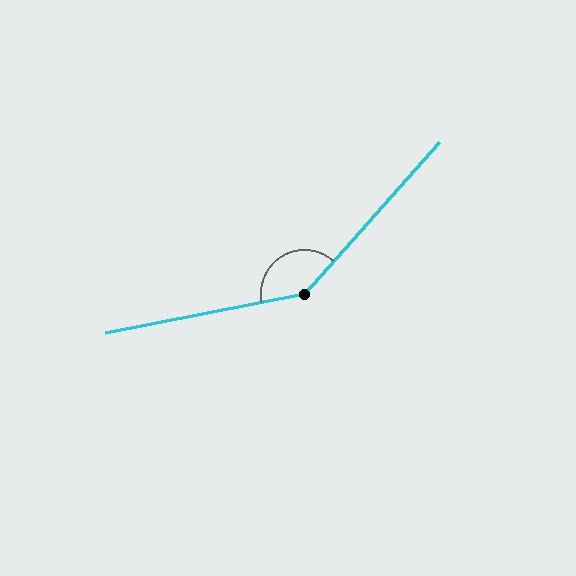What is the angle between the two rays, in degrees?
Approximately 143 degrees.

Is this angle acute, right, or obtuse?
It is obtuse.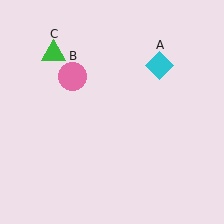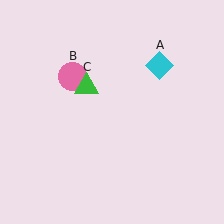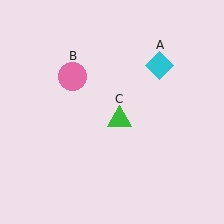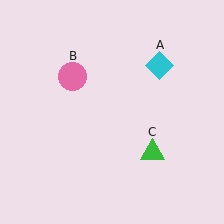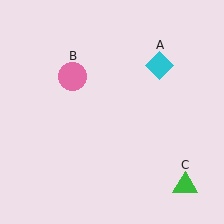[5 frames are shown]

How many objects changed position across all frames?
1 object changed position: green triangle (object C).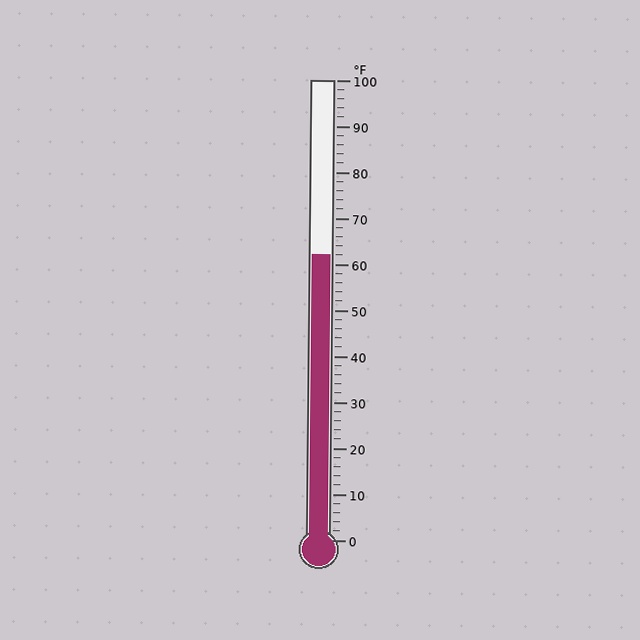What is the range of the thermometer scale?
The thermometer scale ranges from 0°F to 100°F.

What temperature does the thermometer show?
The thermometer shows approximately 62°F.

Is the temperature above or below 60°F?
The temperature is above 60°F.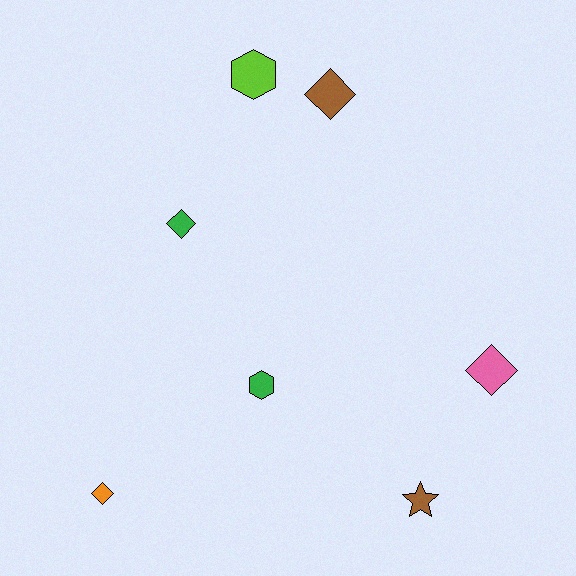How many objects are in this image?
There are 7 objects.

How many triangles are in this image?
There are no triangles.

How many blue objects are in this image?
There are no blue objects.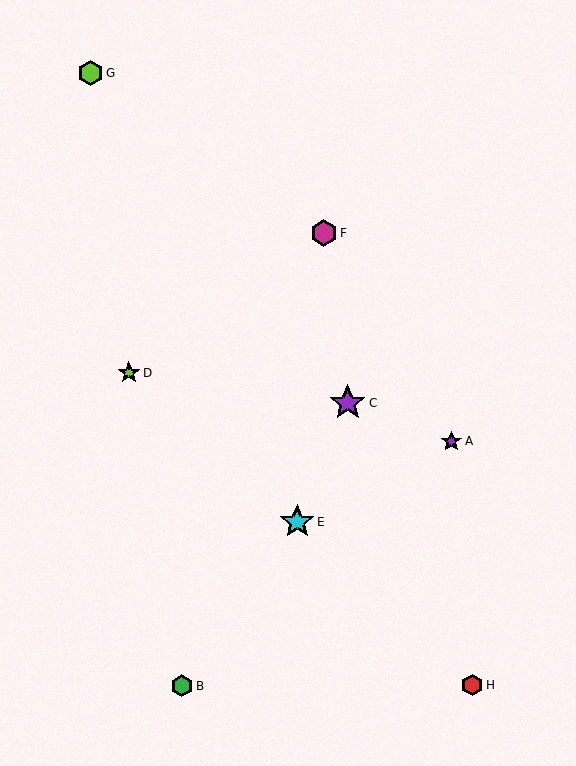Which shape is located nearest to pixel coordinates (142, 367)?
The lime star (labeled D) at (129, 373) is nearest to that location.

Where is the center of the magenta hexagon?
The center of the magenta hexagon is at (324, 233).